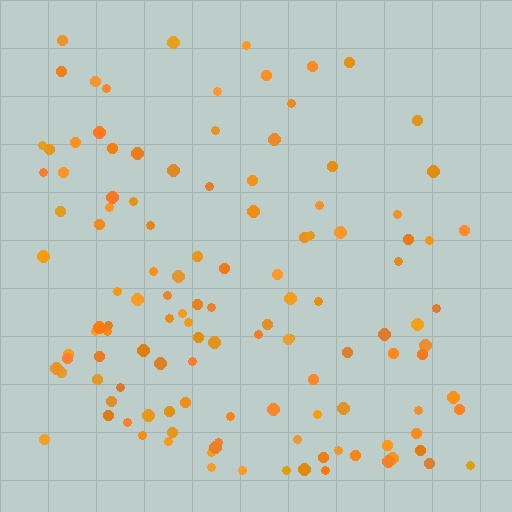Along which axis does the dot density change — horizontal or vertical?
Vertical.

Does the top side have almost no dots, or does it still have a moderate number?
Still a moderate number, just noticeably fewer than the bottom.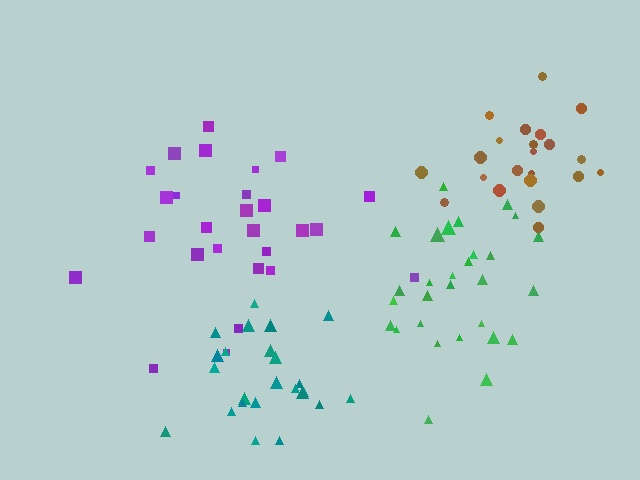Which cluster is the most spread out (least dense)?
Purple.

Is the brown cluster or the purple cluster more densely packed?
Brown.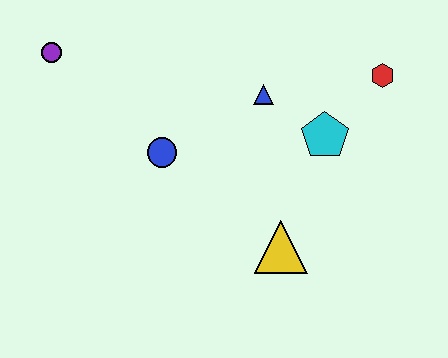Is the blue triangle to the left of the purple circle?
No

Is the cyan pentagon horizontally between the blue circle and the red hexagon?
Yes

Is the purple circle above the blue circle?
Yes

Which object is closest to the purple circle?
The blue circle is closest to the purple circle.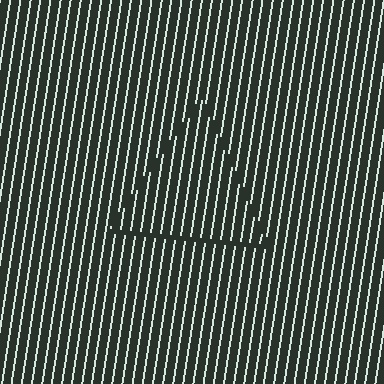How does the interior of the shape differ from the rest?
The interior of the shape contains the same grating, shifted by half a period — the contour is defined by the phase discontinuity where line-ends from the inner and outer gratings abut.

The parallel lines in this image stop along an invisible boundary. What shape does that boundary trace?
An illusory triangle. The interior of the shape contains the same grating, shifted by half a period — the contour is defined by the phase discontinuity where line-ends from the inner and outer gratings abut.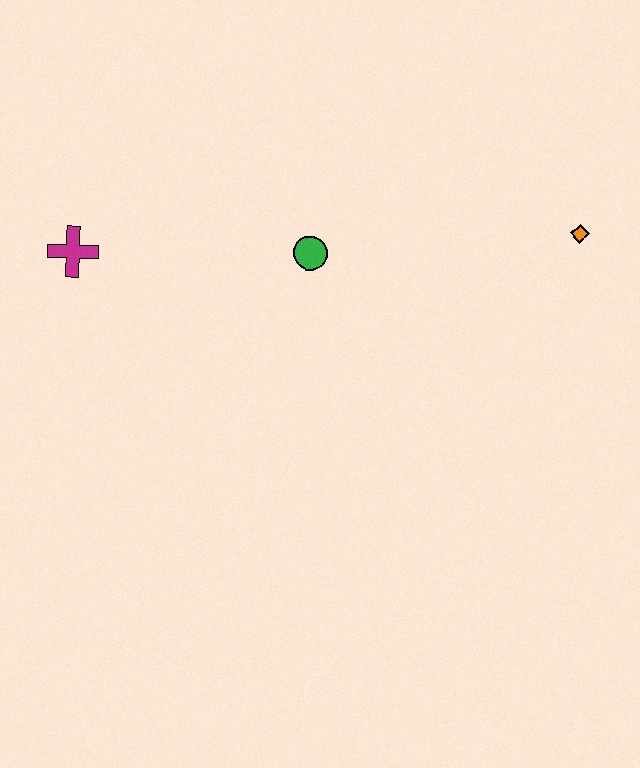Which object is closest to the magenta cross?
The green circle is closest to the magenta cross.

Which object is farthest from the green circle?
The orange diamond is farthest from the green circle.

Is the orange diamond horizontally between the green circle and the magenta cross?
No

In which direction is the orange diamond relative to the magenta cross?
The orange diamond is to the right of the magenta cross.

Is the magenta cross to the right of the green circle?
No